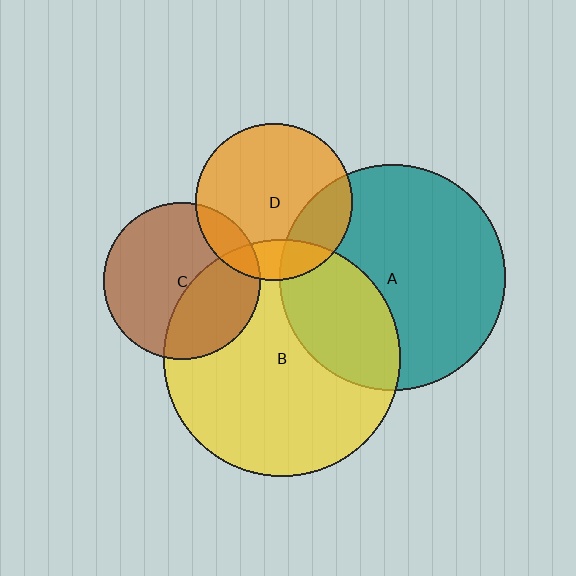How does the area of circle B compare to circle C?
Approximately 2.3 times.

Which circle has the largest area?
Circle B (yellow).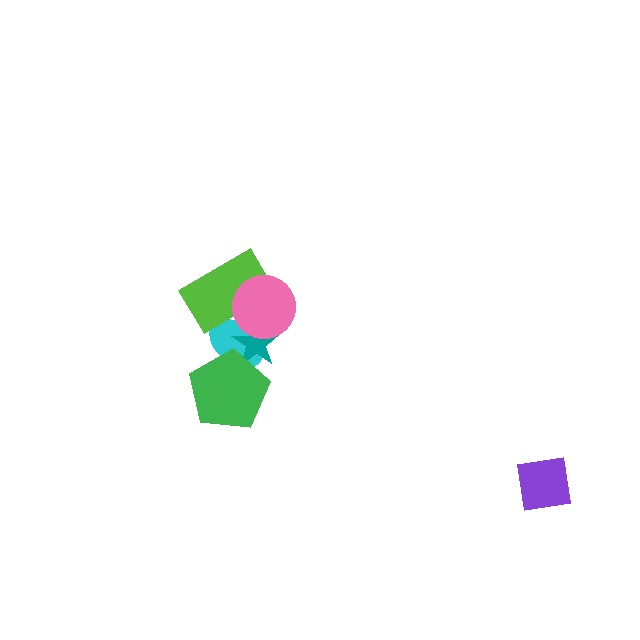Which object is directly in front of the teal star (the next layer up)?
The green pentagon is directly in front of the teal star.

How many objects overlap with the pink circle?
3 objects overlap with the pink circle.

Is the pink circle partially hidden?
No, no other shape covers it.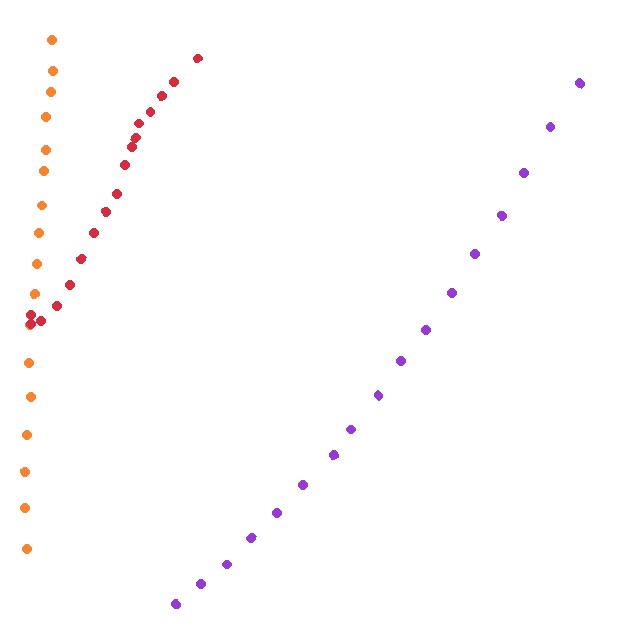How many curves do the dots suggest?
There are 3 distinct paths.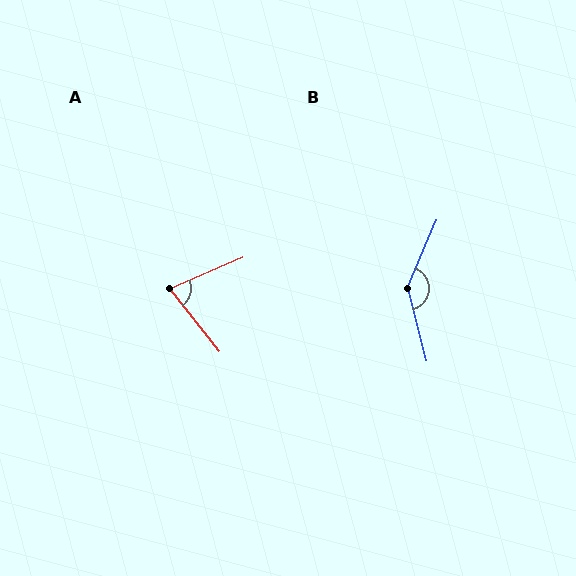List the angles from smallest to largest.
A (75°), B (142°).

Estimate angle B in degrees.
Approximately 142 degrees.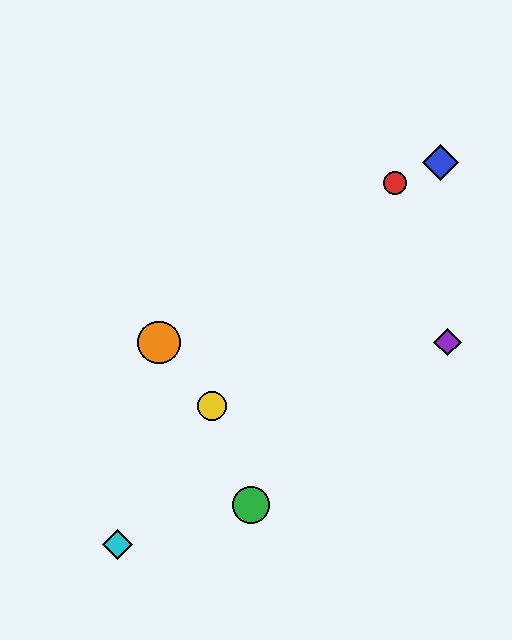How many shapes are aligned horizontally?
2 shapes (the purple diamond, the orange circle) are aligned horizontally.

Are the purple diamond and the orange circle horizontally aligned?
Yes, both are at y≈342.